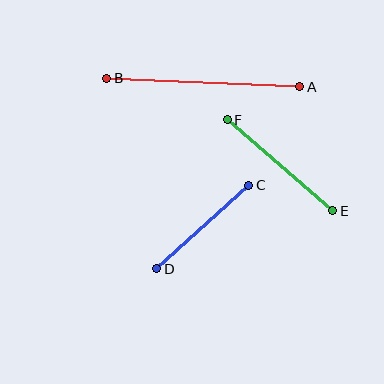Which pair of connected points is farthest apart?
Points A and B are farthest apart.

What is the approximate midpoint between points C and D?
The midpoint is at approximately (203, 227) pixels.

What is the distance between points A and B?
The distance is approximately 193 pixels.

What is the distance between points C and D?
The distance is approximately 125 pixels.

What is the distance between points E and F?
The distance is approximately 139 pixels.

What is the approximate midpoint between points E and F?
The midpoint is at approximately (280, 165) pixels.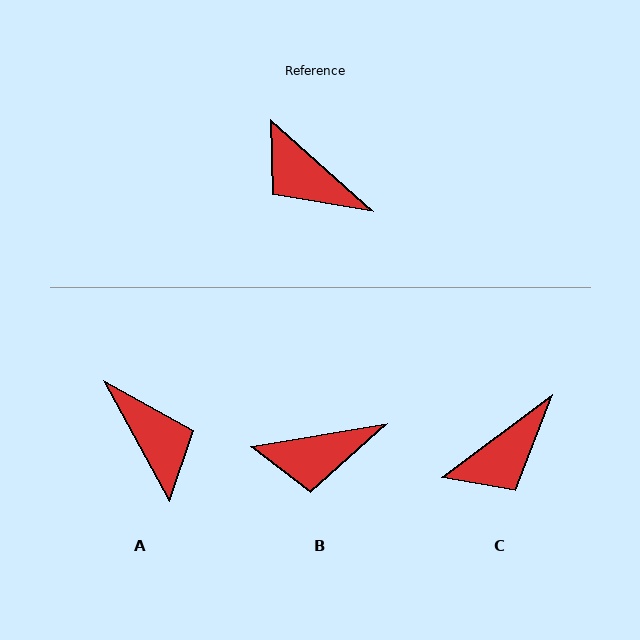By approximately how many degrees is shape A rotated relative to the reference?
Approximately 160 degrees counter-clockwise.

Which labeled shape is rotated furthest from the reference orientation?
A, about 160 degrees away.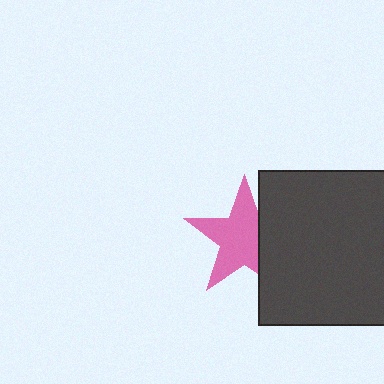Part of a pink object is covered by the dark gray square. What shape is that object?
It is a star.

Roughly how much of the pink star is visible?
Most of it is visible (roughly 70%).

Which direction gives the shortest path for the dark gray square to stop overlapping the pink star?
Moving right gives the shortest separation.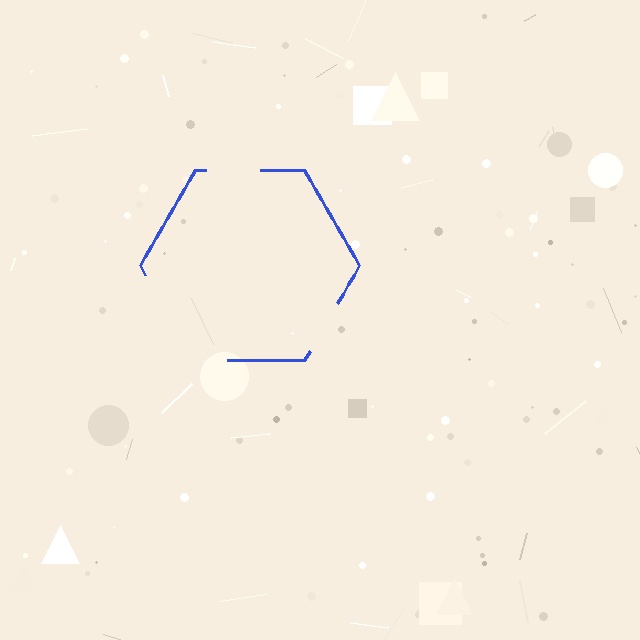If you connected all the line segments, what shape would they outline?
They would outline a hexagon.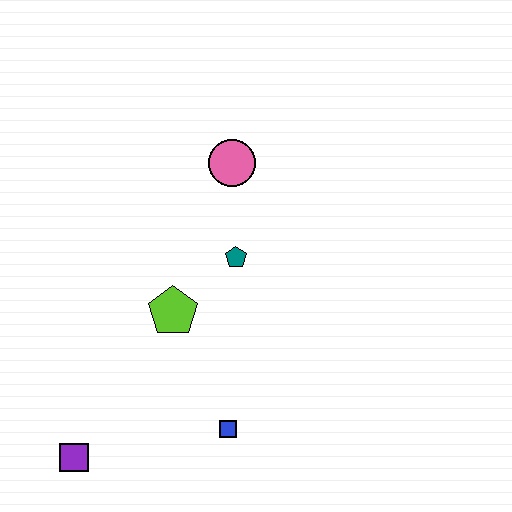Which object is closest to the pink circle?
The teal pentagon is closest to the pink circle.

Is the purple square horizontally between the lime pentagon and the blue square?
No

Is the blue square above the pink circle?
No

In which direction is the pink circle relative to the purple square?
The pink circle is above the purple square.